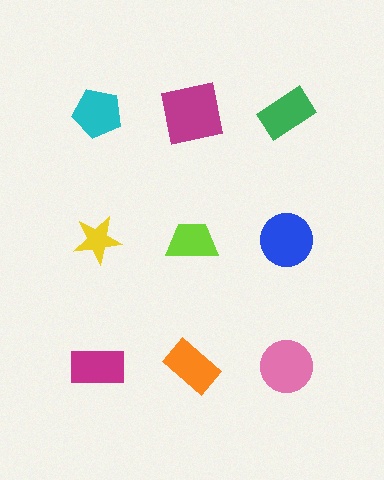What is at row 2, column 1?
A yellow star.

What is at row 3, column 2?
An orange rectangle.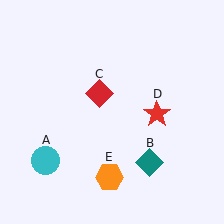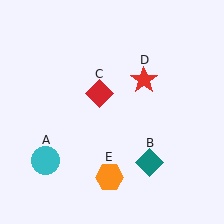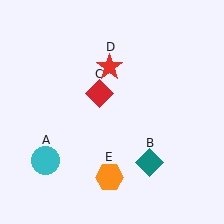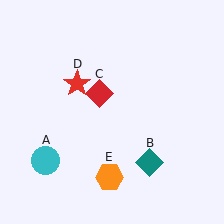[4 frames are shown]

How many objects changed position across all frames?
1 object changed position: red star (object D).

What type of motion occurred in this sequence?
The red star (object D) rotated counterclockwise around the center of the scene.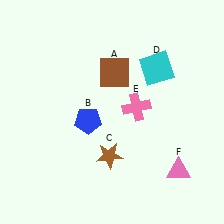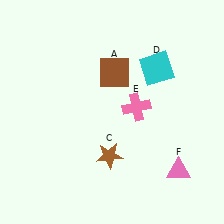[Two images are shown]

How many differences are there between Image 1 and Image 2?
There is 1 difference between the two images.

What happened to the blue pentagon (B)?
The blue pentagon (B) was removed in Image 2. It was in the bottom-left area of Image 1.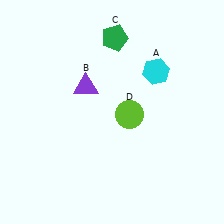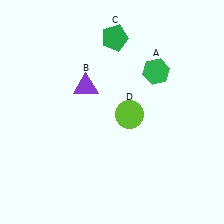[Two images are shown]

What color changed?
The hexagon (A) changed from cyan in Image 1 to green in Image 2.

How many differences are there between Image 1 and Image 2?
There is 1 difference between the two images.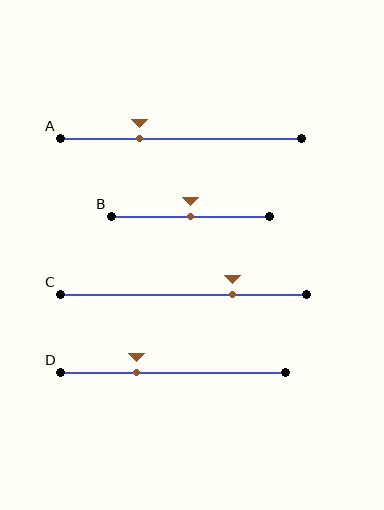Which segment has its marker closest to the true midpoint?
Segment B has its marker closest to the true midpoint.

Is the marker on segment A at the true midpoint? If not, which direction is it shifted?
No, the marker on segment A is shifted to the left by about 17% of the segment length.